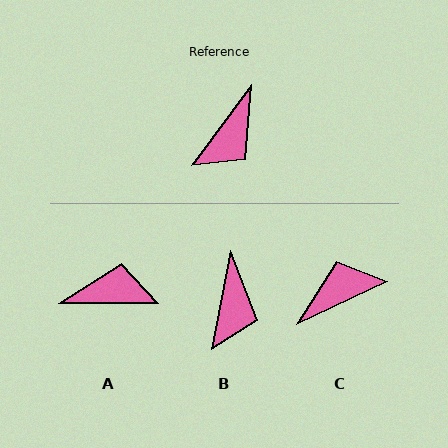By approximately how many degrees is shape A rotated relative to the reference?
Approximately 127 degrees counter-clockwise.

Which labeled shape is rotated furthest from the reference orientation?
C, about 152 degrees away.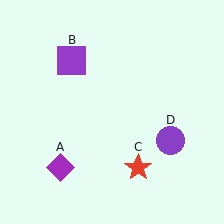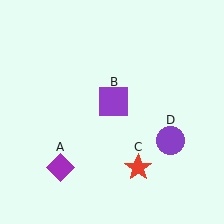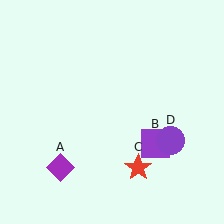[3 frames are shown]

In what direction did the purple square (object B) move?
The purple square (object B) moved down and to the right.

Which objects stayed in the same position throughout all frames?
Purple diamond (object A) and red star (object C) and purple circle (object D) remained stationary.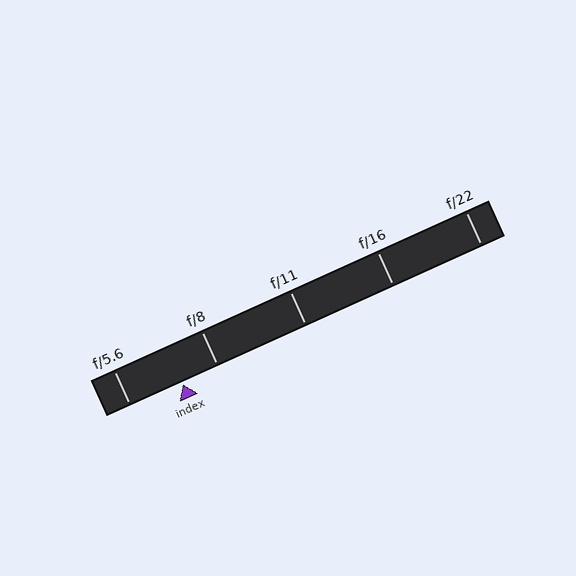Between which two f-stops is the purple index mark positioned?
The index mark is between f/5.6 and f/8.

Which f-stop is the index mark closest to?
The index mark is closest to f/8.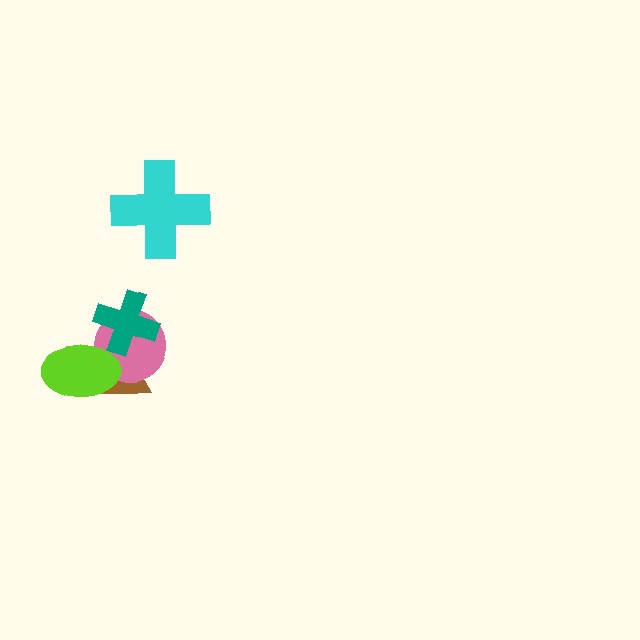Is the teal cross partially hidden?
No, no other shape covers it.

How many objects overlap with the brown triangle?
3 objects overlap with the brown triangle.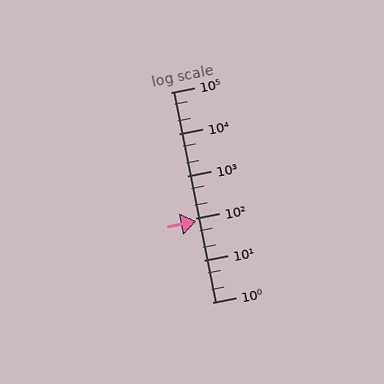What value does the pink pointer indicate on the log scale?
The pointer indicates approximately 86.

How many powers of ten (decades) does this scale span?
The scale spans 5 decades, from 1 to 100000.